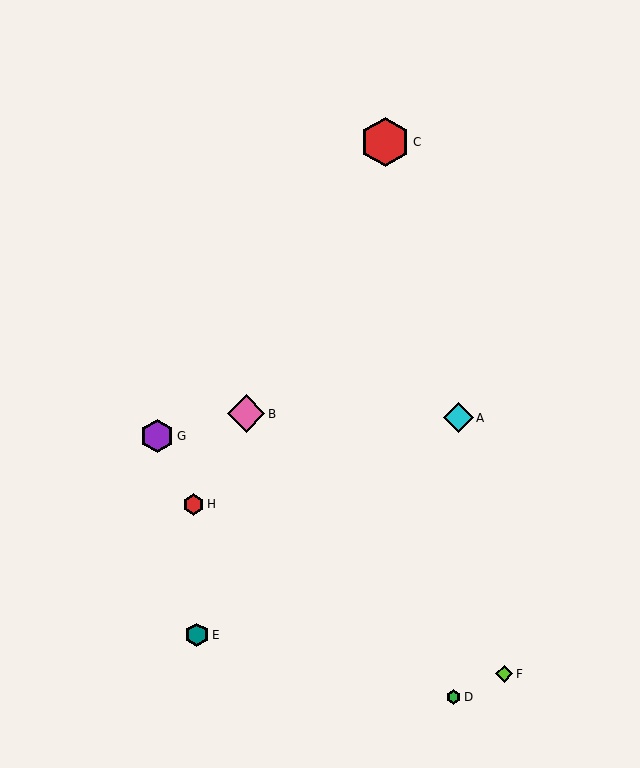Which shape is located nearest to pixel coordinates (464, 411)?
The cyan diamond (labeled A) at (459, 418) is nearest to that location.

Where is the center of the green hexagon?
The center of the green hexagon is at (454, 697).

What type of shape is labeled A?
Shape A is a cyan diamond.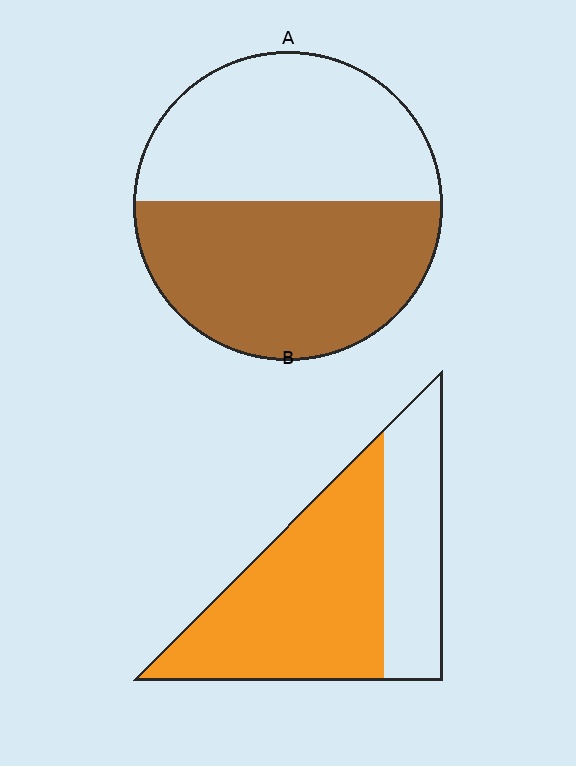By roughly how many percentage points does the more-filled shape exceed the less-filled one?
By roughly 15 percentage points (B over A).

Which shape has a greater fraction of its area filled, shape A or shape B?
Shape B.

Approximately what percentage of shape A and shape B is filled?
A is approximately 50% and B is approximately 65%.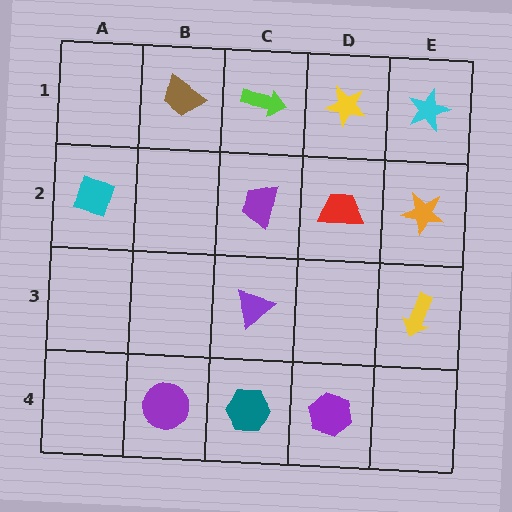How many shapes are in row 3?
2 shapes.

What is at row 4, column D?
A purple hexagon.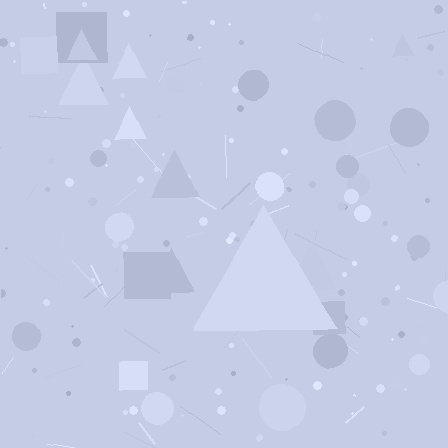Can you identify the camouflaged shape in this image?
The camouflaged shape is a triangle.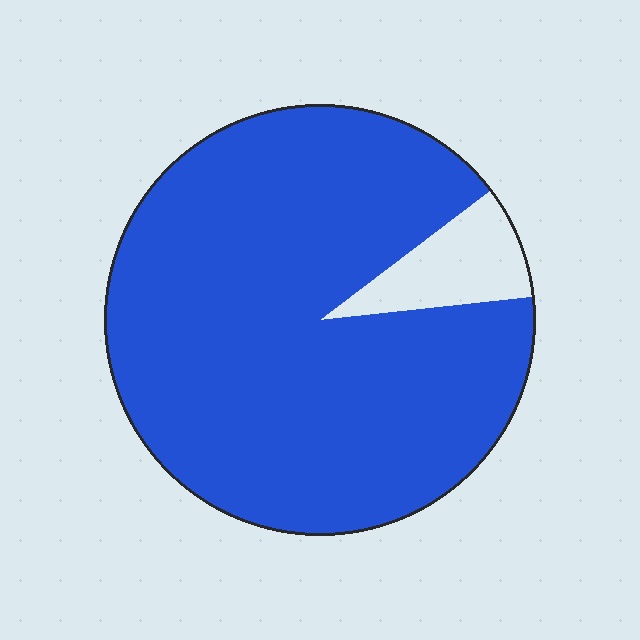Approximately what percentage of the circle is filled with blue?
Approximately 90%.